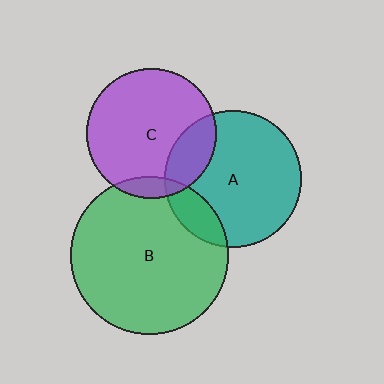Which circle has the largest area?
Circle B (green).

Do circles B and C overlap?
Yes.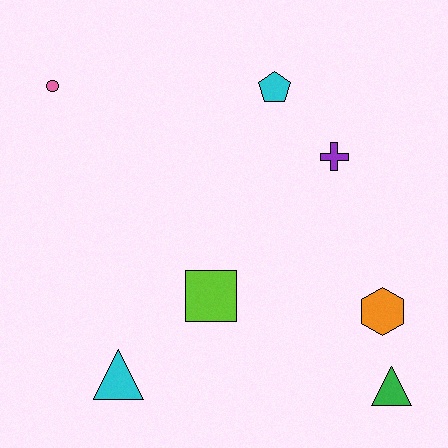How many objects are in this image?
There are 7 objects.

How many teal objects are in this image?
There are no teal objects.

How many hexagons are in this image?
There is 1 hexagon.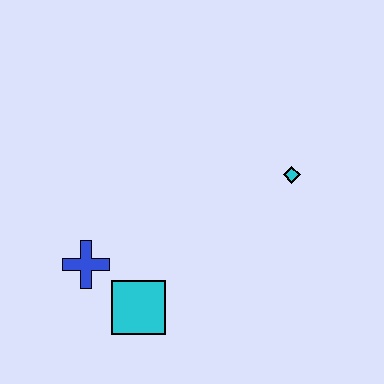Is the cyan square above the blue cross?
No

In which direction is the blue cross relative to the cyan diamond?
The blue cross is to the left of the cyan diamond.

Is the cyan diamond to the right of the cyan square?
Yes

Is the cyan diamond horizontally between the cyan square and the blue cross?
No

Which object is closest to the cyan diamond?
The cyan square is closest to the cyan diamond.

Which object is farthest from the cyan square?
The cyan diamond is farthest from the cyan square.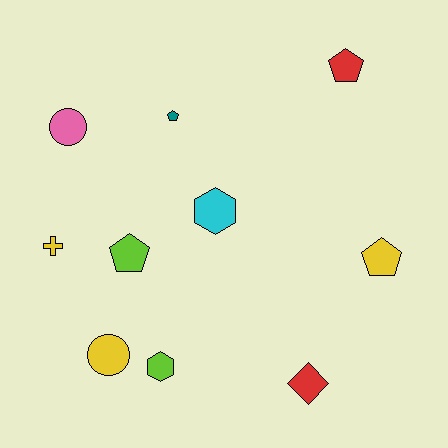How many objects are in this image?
There are 10 objects.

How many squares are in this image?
There are no squares.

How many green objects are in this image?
There are no green objects.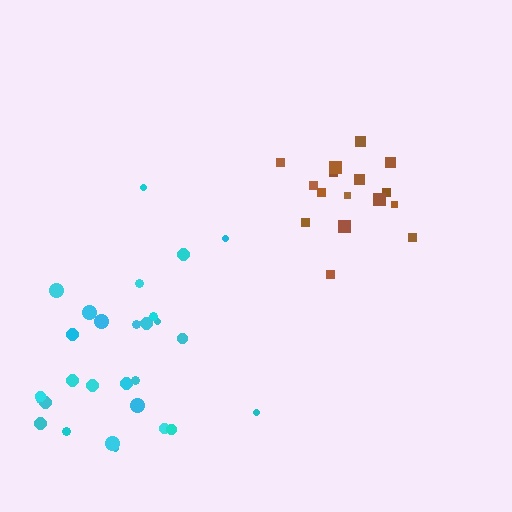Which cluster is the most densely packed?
Brown.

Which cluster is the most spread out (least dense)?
Cyan.